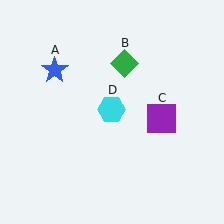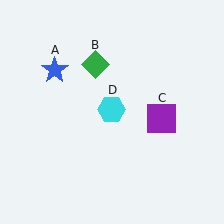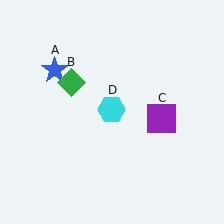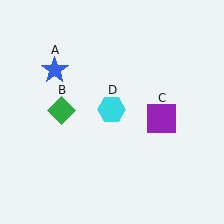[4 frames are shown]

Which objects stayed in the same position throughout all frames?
Blue star (object A) and purple square (object C) and cyan hexagon (object D) remained stationary.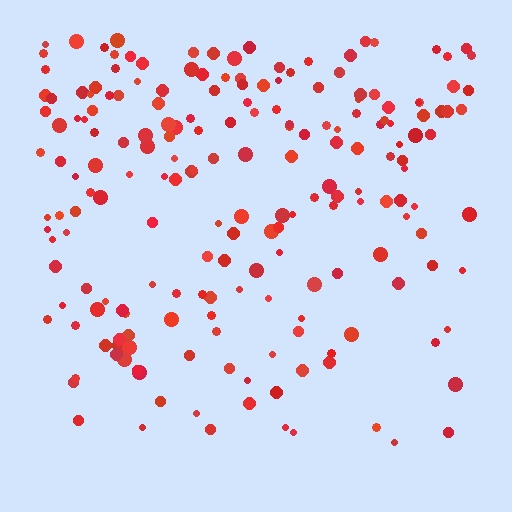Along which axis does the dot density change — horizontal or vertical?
Vertical.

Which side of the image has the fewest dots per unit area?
The bottom.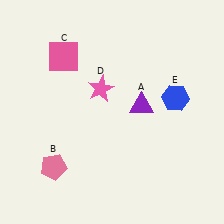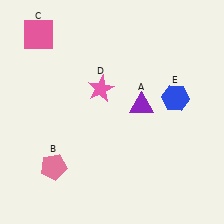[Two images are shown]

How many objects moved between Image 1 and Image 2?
1 object moved between the two images.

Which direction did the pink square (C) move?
The pink square (C) moved left.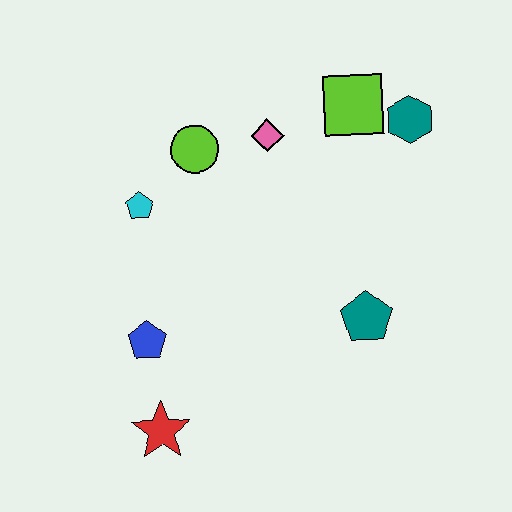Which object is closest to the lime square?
The teal hexagon is closest to the lime square.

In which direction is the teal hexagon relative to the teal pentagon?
The teal hexagon is above the teal pentagon.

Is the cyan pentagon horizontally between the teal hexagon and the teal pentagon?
No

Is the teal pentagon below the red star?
No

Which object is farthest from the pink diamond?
The red star is farthest from the pink diamond.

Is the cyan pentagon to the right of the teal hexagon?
No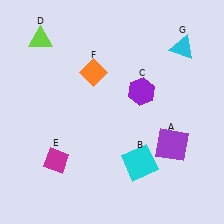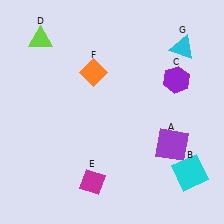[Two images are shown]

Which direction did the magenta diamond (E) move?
The magenta diamond (E) moved right.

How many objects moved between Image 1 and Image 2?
3 objects moved between the two images.